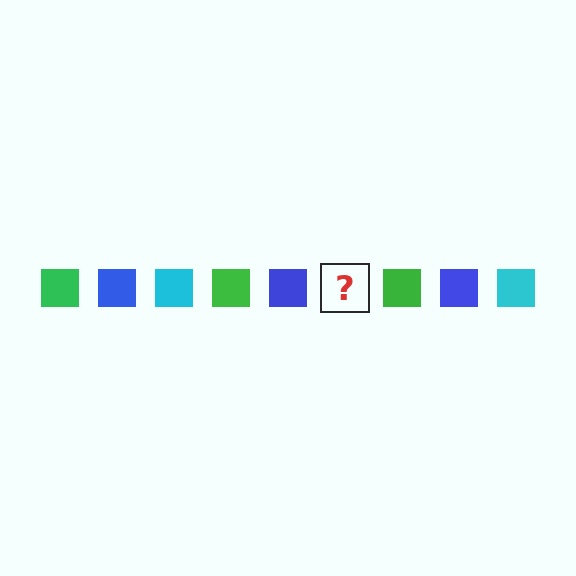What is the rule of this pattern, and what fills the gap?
The rule is that the pattern cycles through green, blue, cyan squares. The gap should be filled with a cyan square.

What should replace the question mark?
The question mark should be replaced with a cyan square.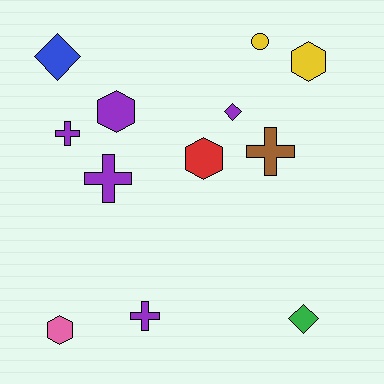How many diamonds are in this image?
There are 3 diamonds.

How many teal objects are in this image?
There are no teal objects.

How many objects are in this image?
There are 12 objects.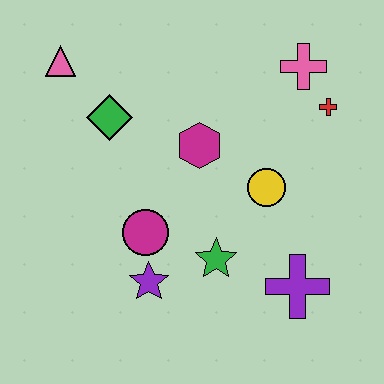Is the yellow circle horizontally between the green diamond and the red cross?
Yes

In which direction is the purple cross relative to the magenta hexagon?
The purple cross is below the magenta hexagon.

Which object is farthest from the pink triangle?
The purple cross is farthest from the pink triangle.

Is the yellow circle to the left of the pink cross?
Yes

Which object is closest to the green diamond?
The pink triangle is closest to the green diamond.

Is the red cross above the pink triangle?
No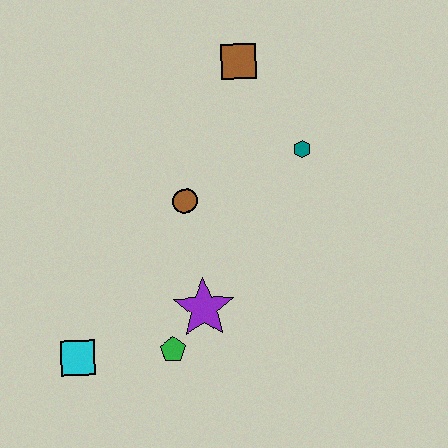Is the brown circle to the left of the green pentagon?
No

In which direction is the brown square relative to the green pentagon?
The brown square is above the green pentagon.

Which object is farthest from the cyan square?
The brown square is farthest from the cyan square.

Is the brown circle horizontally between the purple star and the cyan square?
Yes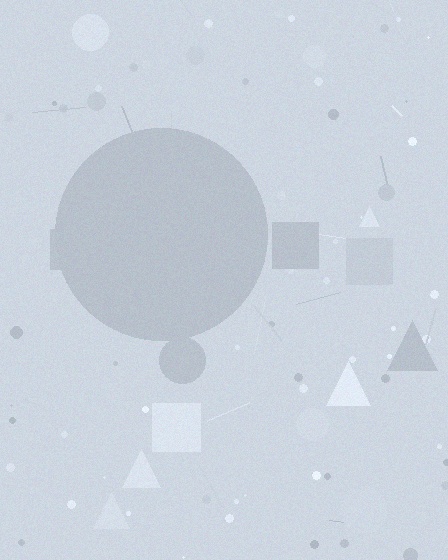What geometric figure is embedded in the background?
A circle is embedded in the background.